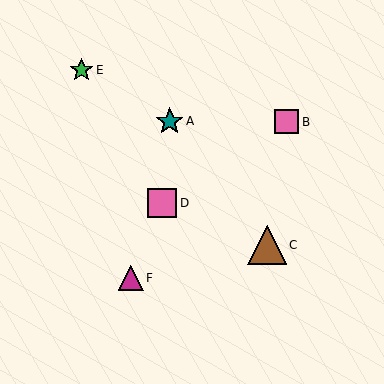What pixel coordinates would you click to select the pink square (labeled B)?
Click at (287, 122) to select the pink square B.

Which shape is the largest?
The brown triangle (labeled C) is the largest.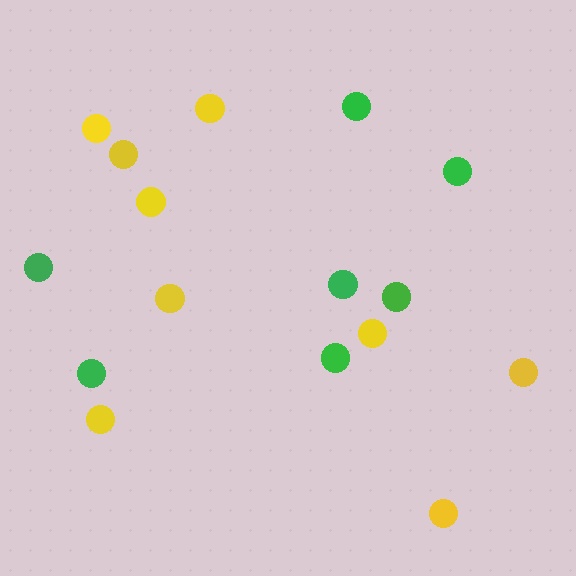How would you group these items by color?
There are 2 groups: one group of green circles (7) and one group of yellow circles (9).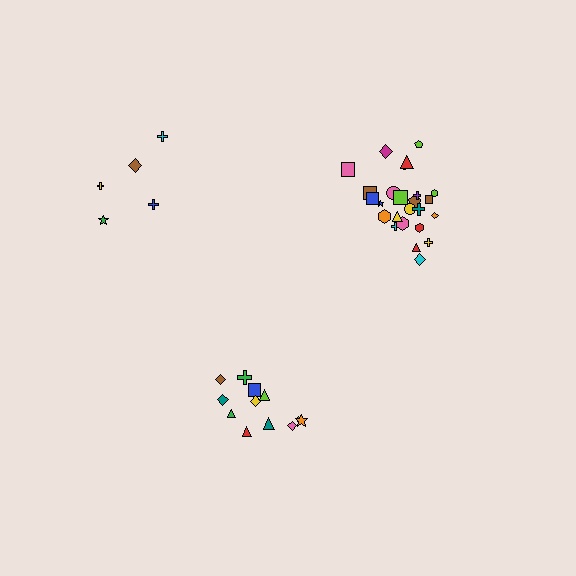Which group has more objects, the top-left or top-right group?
The top-right group.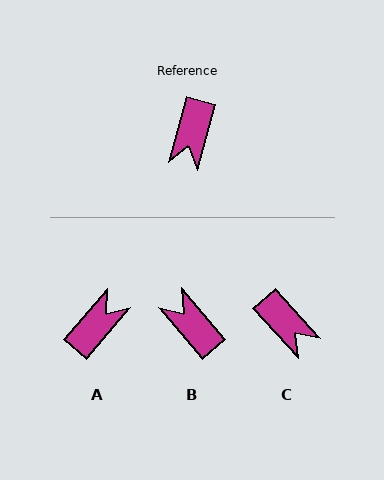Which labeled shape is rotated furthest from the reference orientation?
A, about 155 degrees away.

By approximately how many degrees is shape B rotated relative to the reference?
Approximately 125 degrees clockwise.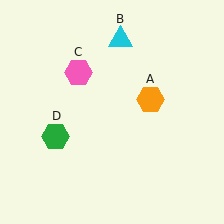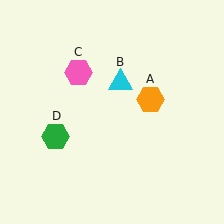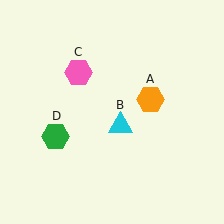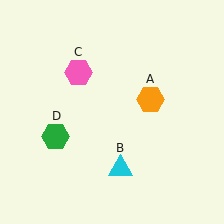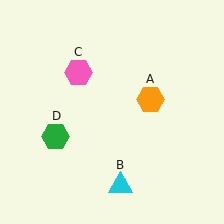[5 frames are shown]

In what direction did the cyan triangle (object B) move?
The cyan triangle (object B) moved down.